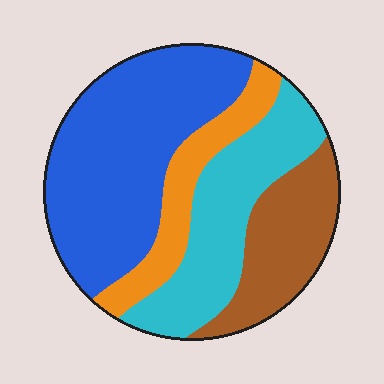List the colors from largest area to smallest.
From largest to smallest: blue, cyan, brown, orange.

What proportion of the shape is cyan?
Cyan covers roughly 25% of the shape.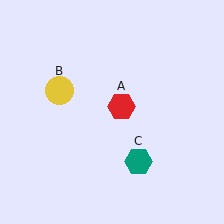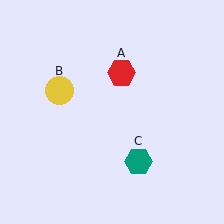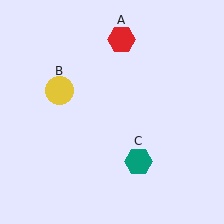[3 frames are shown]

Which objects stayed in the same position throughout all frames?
Yellow circle (object B) and teal hexagon (object C) remained stationary.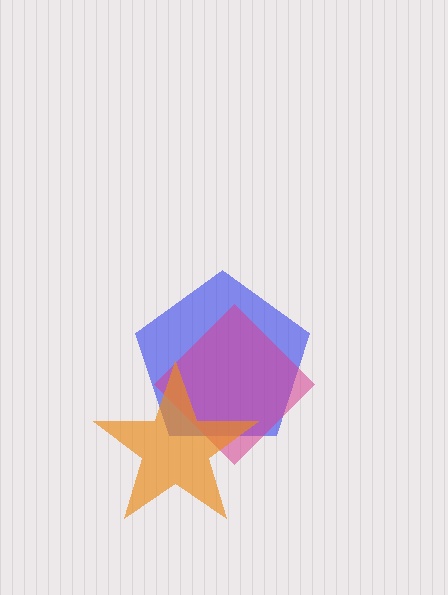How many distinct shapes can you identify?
There are 3 distinct shapes: a blue pentagon, a magenta diamond, an orange star.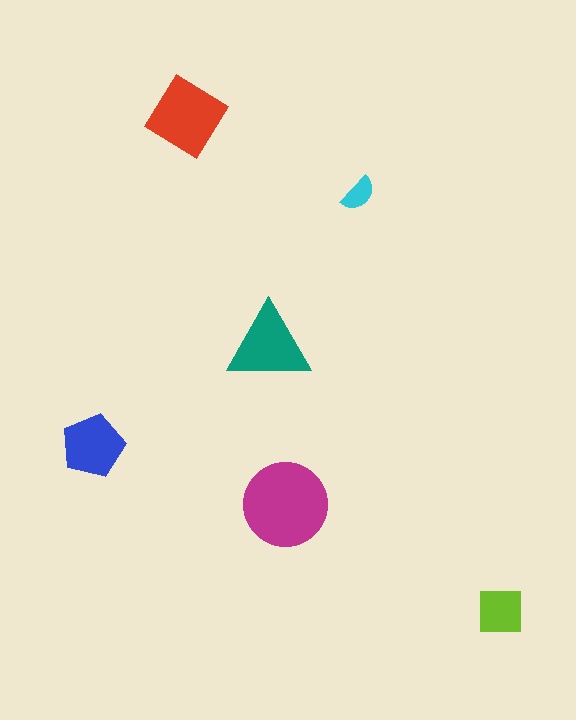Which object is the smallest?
The cyan semicircle.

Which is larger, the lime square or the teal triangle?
The teal triangle.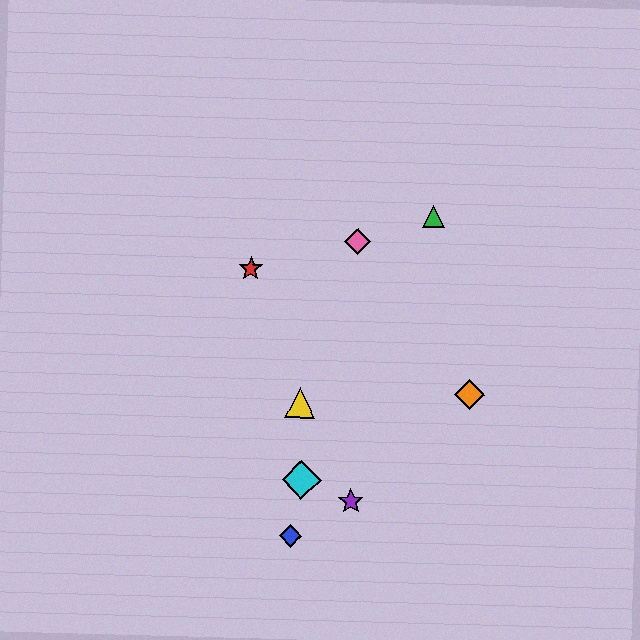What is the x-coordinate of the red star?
The red star is at x≈251.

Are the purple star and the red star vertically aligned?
No, the purple star is at x≈351 and the red star is at x≈251.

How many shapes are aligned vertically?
2 shapes (the purple star, the pink diamond) are aligned vertically.